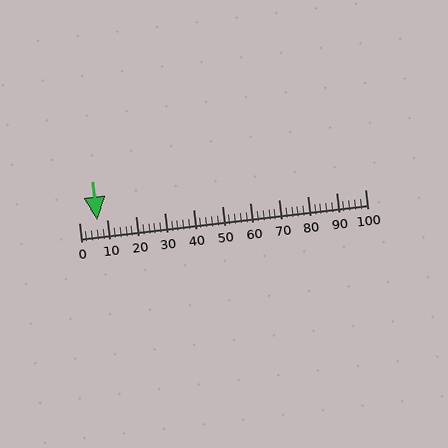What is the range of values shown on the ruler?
The ruler shows values from 0 to 100.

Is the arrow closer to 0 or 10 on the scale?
The arrow is closer to 10.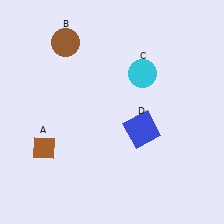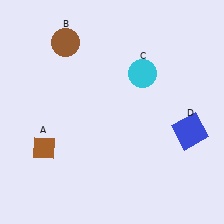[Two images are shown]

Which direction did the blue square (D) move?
The blue square (D) moved right.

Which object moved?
The blue square (D) moved right.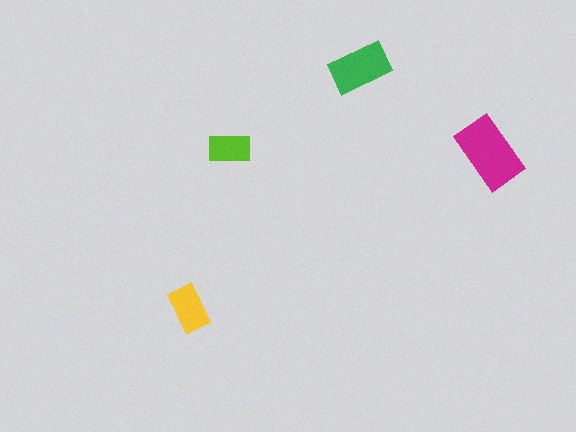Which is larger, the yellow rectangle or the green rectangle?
The green one.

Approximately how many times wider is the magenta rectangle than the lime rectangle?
About 1.5 times wider.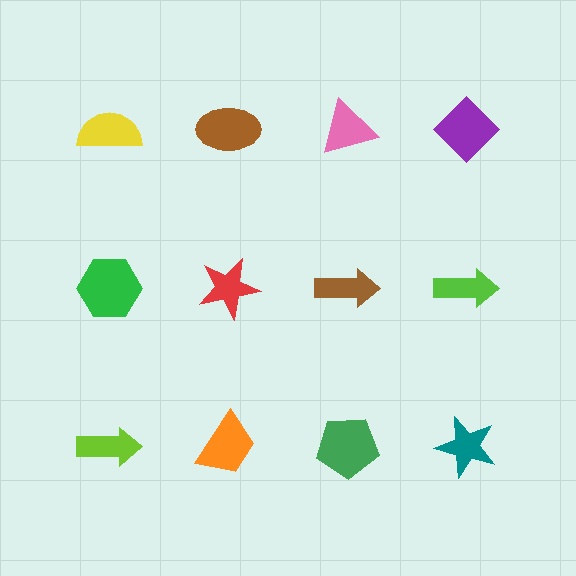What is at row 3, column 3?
A green pentagon.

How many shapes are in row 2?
4 shapes.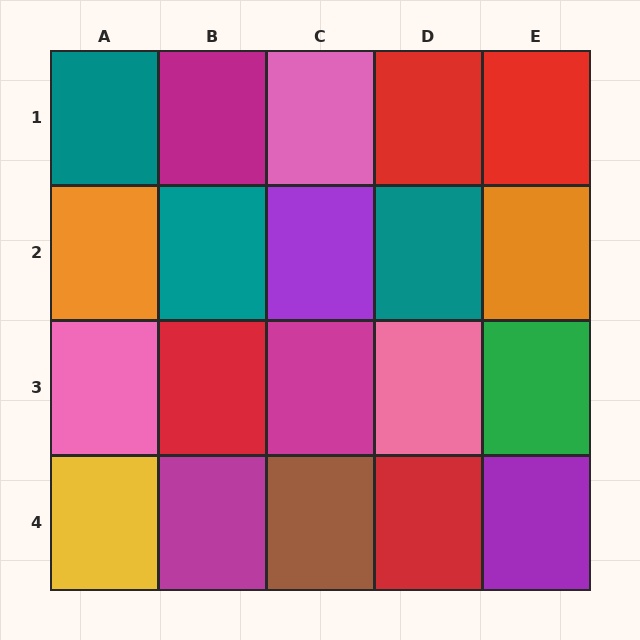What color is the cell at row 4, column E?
Purple.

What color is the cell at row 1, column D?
Red.